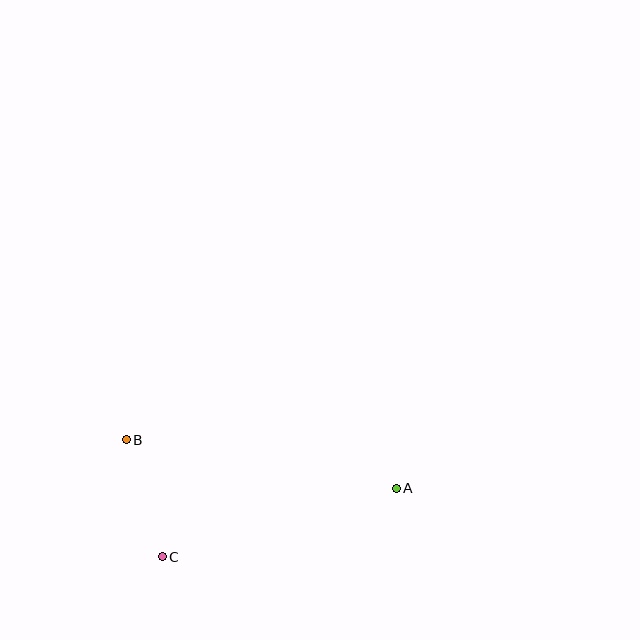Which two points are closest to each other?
Points B and C are closest to each other.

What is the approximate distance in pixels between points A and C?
The distance between A and C is approximately 244 pixels.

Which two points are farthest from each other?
Points A and B are farthest from each other.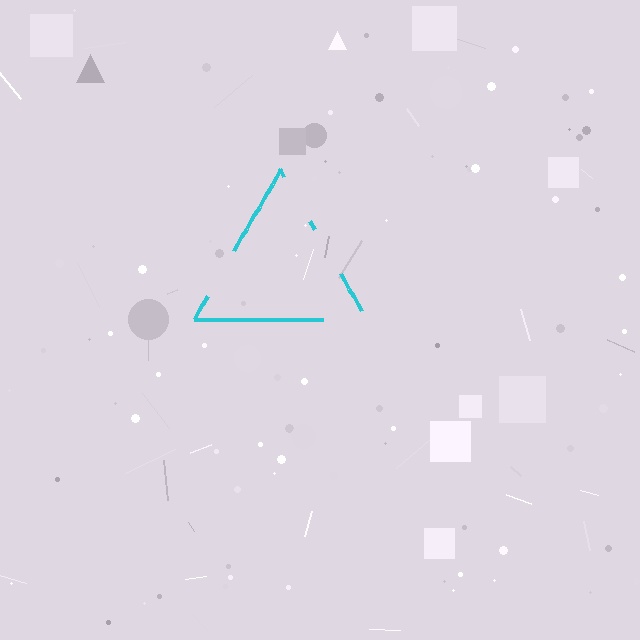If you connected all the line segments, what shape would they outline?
They would outline a triangle.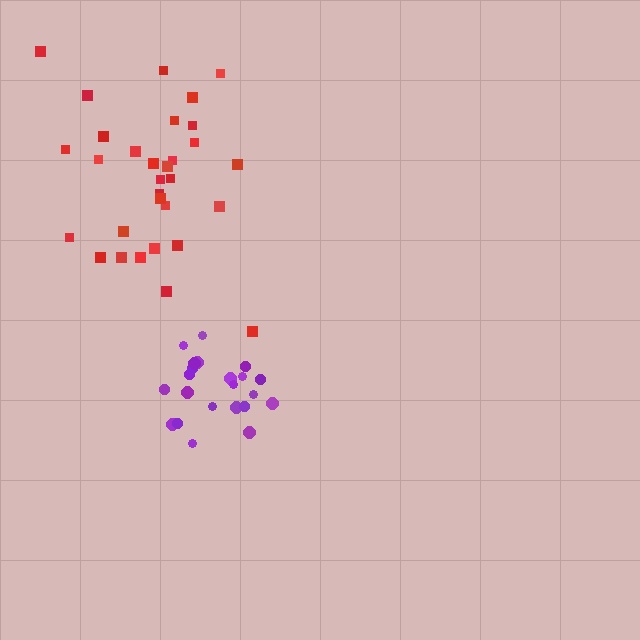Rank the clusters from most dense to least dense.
purple, red.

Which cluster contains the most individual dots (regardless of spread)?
Red (31).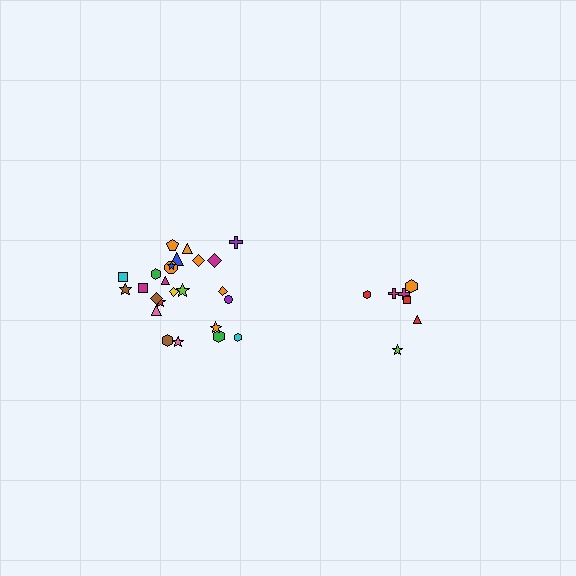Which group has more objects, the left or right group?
The left group.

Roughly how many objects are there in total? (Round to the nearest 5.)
Roughly 30 objects in total.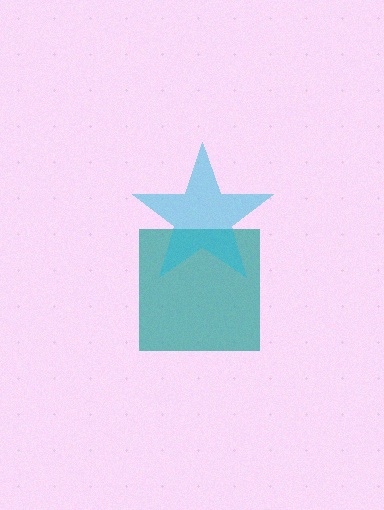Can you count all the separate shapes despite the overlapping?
Yes, there are 2 separate shapes.